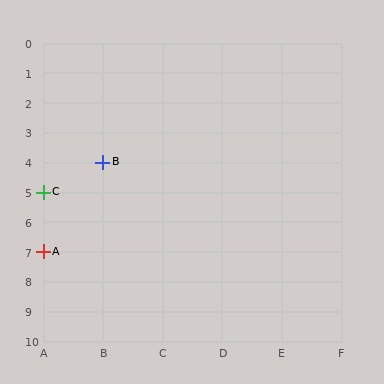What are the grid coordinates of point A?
Point A is at grid coordinates (A, 7).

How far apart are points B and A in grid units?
Points B and A are 1 column and 3 rows apart (about 3.2 grid units diagonally).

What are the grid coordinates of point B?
Point B is at grid coordinates (B, 4).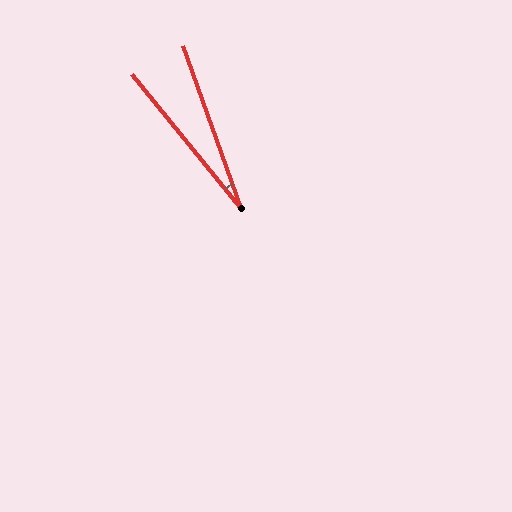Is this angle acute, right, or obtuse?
It is acute.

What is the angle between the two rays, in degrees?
Approximately 19 degrees.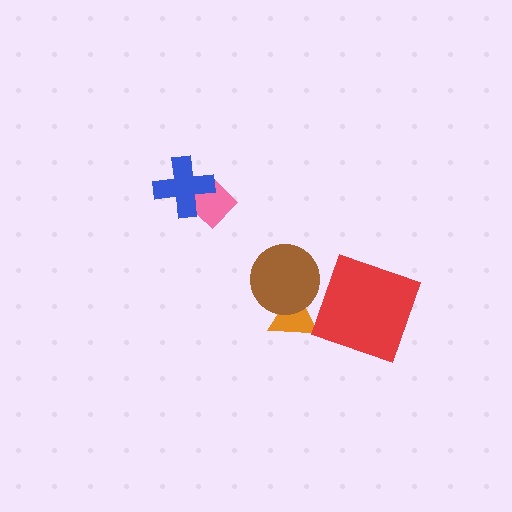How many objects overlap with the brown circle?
1 object overlaps with the brown circle.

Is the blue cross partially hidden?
No, no other shape covers it.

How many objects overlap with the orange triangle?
1 object overlaps with the orange triangle.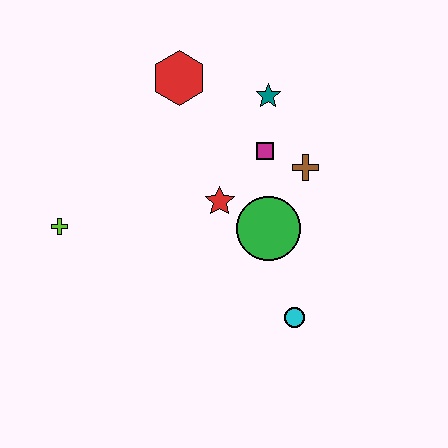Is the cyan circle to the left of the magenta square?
No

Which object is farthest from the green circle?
The lime cross is farthest from the green circle.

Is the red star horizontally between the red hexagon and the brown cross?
Yes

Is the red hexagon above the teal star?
Yes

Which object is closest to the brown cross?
The magenta square is closest to the brown cross.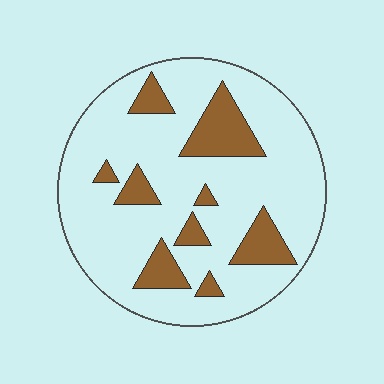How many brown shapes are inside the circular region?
9.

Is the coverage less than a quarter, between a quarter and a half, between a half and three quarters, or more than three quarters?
Less than a quarter.